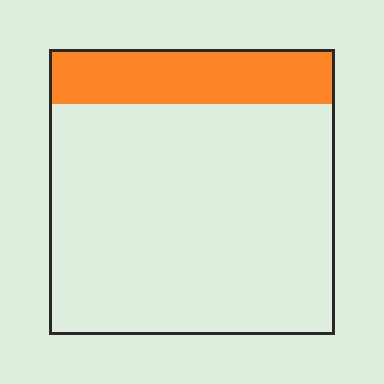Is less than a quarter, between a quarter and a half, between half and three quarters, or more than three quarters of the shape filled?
Less than a quarter.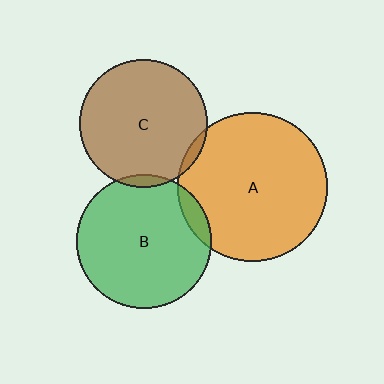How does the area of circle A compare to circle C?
Approximately 1.4 times.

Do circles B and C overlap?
Yes.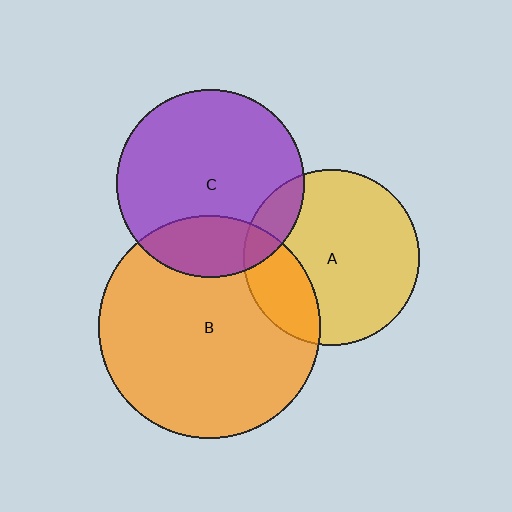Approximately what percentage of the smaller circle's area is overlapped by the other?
Approximately 25%.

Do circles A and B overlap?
Yes.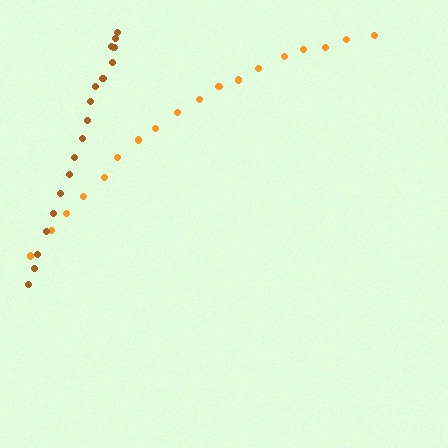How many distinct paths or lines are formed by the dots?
There are 2 distinct paths.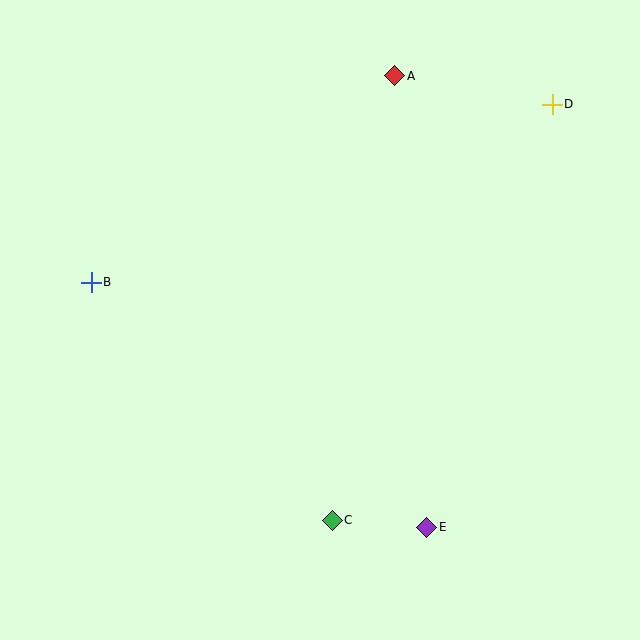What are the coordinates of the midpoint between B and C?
The midpoint between B and C is at (212, 401).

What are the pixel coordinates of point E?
Point E is at (427, 527).